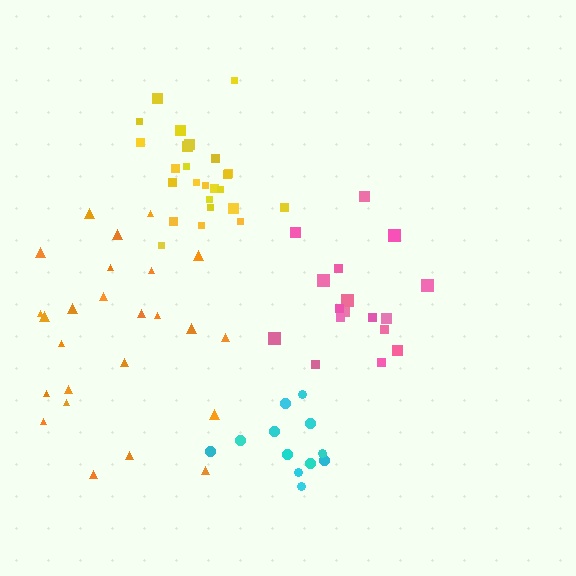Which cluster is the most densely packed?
Cyan.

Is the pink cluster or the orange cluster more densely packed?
Pink.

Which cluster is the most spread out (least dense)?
Orange.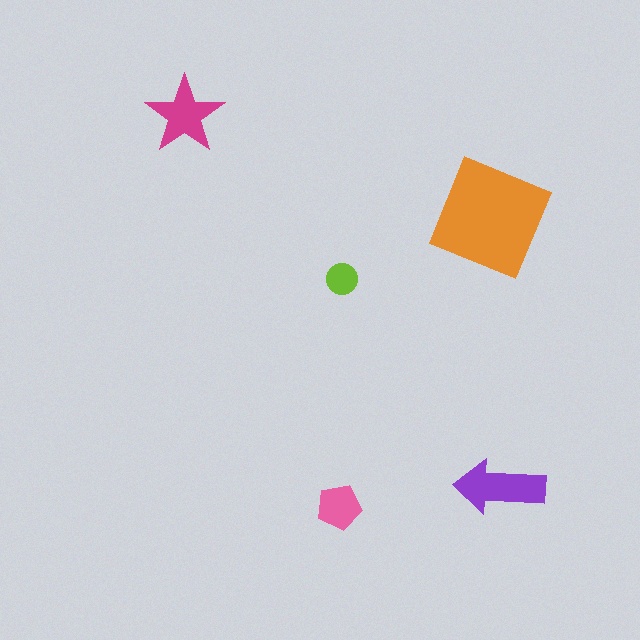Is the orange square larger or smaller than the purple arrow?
Larger.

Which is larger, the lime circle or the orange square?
The orange square.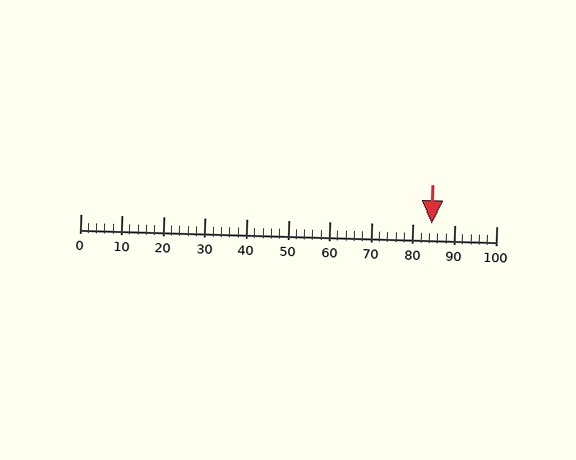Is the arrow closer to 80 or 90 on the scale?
The arrow is closer to 80.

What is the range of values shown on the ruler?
The ruler shows values from 0 to 100.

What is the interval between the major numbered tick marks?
The major tick marks are spaced 10 units apart.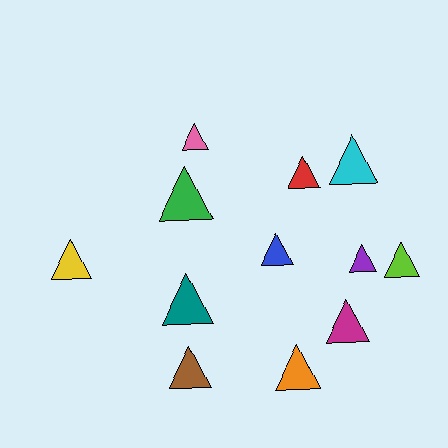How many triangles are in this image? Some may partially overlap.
There are 12 triangles.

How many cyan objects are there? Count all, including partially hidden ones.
There is 1 cyan object.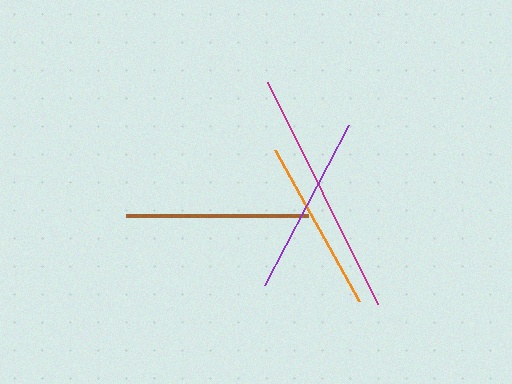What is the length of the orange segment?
The orange segment is approximately 173 pixels long.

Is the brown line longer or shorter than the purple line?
The brown line is longer than the purple line.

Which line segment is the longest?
The magenta line is the longest at approximately 248 pixels.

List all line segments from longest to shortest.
From longest to shortest: magenta, brown, purple, orange.